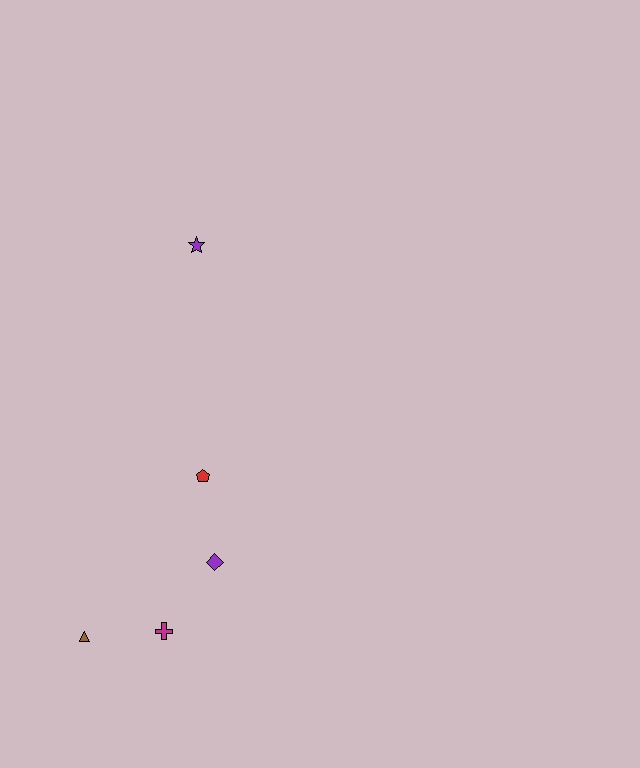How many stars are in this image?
There is 1 star.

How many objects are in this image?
There are 5 objects.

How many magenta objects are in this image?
There is 1 magenta object.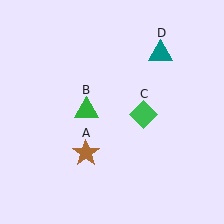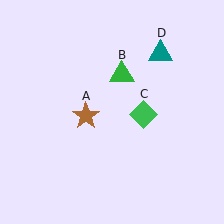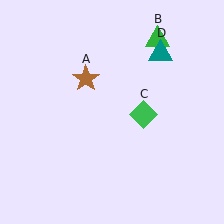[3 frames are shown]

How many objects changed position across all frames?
2 objects changed position: brown star (object A), green triangle (object B).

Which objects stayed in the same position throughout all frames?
Green diamond (object C) and teal triangle (object D) remained stationary.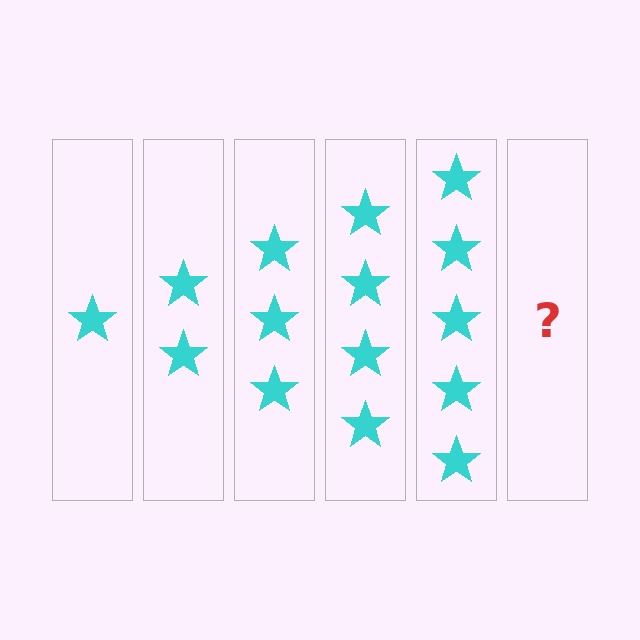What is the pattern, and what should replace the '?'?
The pattern is that each step adds one more star. The '?' should be 6 stars.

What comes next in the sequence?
The next element should be 6 stars.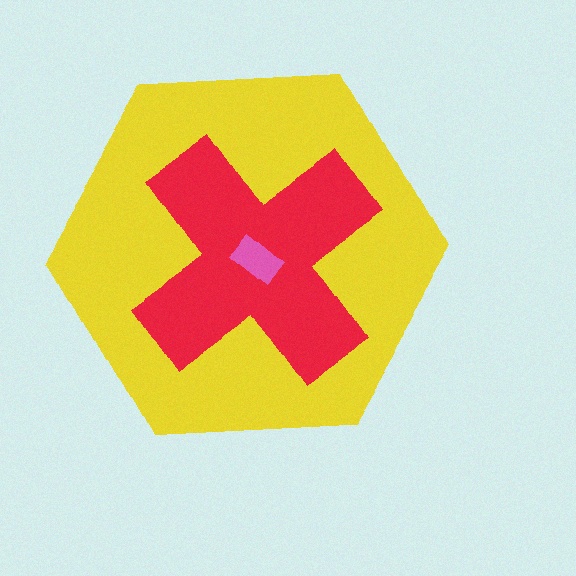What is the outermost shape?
The yellow hexagon.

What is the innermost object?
The pink rectangle.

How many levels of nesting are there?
3.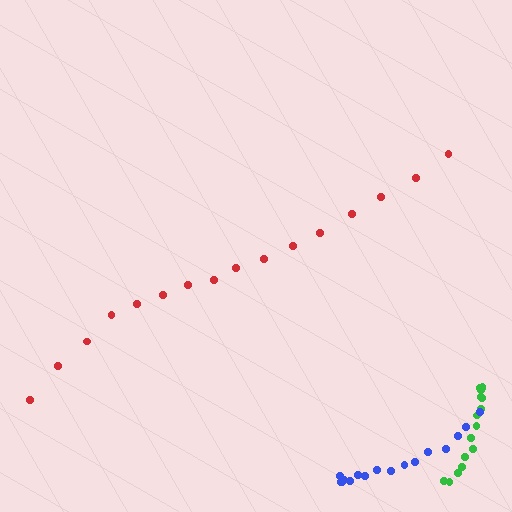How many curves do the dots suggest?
There are 3 distinct paths.